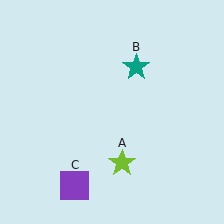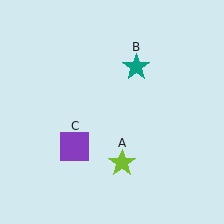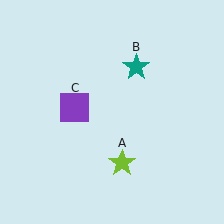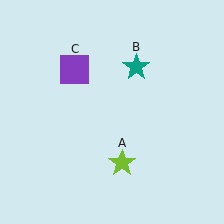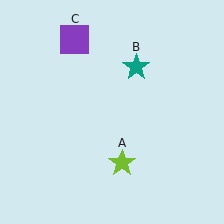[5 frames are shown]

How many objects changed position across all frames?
1 object changed position: purple square (object C).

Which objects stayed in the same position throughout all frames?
Lime star (object A) and teal star (object B) remained stationary.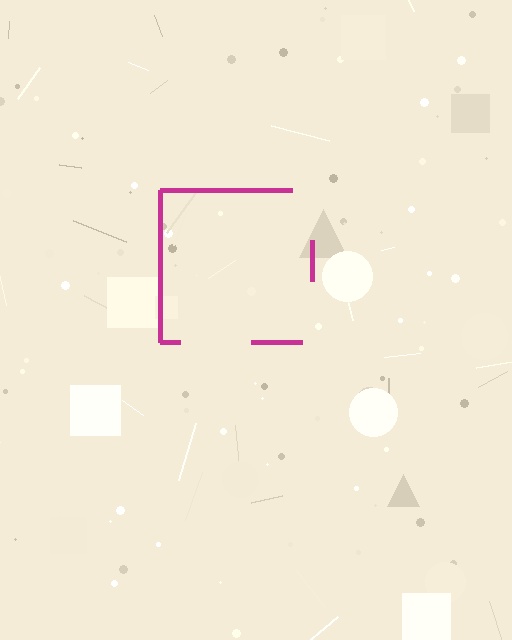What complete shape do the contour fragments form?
The contour fragments form a square.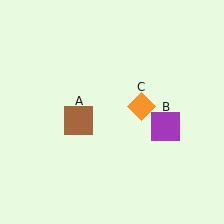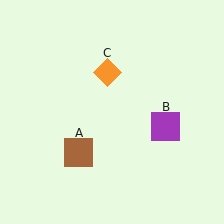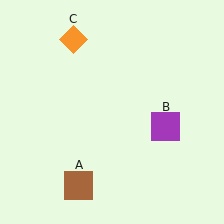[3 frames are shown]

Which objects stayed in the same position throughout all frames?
Purple square (object B) remained stationary.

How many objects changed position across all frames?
2 objects changed position: brown square (object A), orange diamond (object C).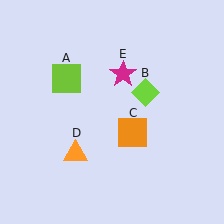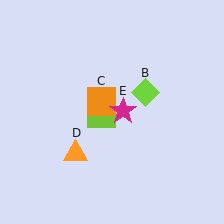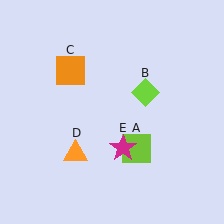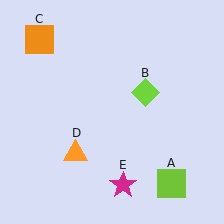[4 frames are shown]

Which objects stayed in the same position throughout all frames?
Lime diamond (object B) and orange triangle (object D) remained stationary.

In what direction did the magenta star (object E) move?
The magenta star (object E) moved down.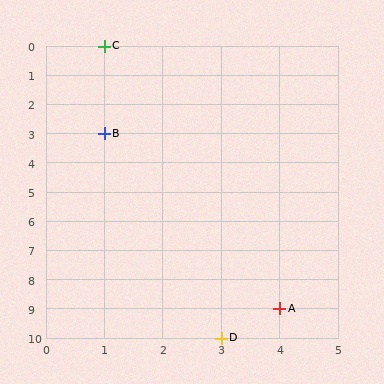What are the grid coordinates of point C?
Point C is at grid coordinates (1, 0).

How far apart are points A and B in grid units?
Points A and B are 3 columns and 6 rows apart (about 6.7 grid units diagonally).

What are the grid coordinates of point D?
Point D is at grid coordinates (3, 10).